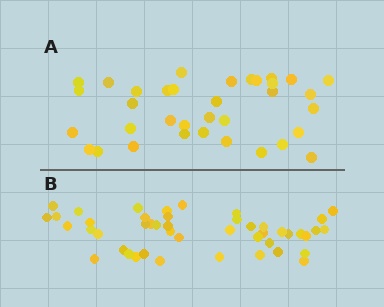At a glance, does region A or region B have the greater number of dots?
Region B (the bottom region) has more dots.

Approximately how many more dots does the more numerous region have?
Region B has roughly 12 or so more dots than region A.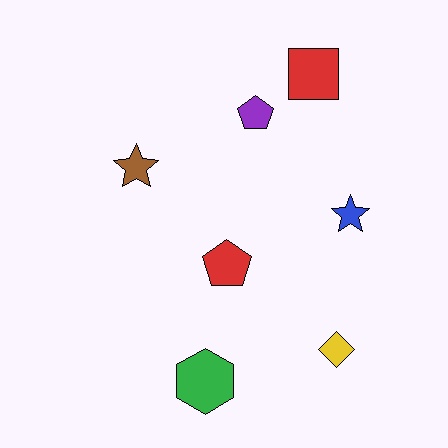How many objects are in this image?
There are 7 objects.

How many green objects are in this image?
There is 1 green object.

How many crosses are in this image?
There are no crosses.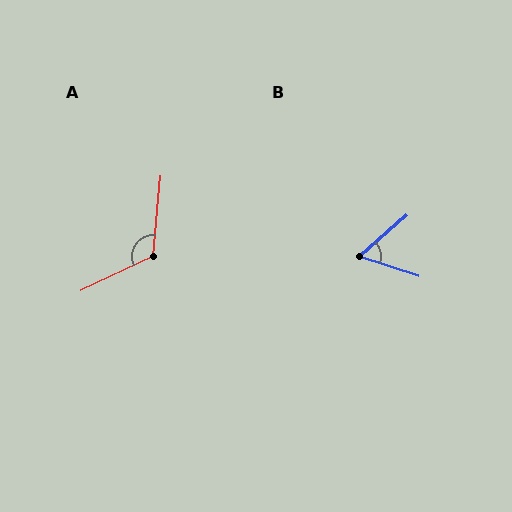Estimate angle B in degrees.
Approximately 59 degrees.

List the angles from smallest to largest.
B (59°), A (121°).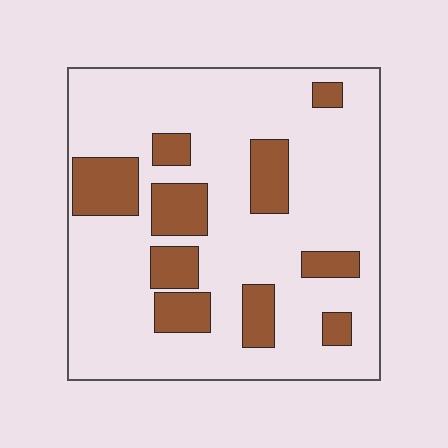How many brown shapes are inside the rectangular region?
10.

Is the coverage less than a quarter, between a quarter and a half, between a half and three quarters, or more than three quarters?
Less than a quarter.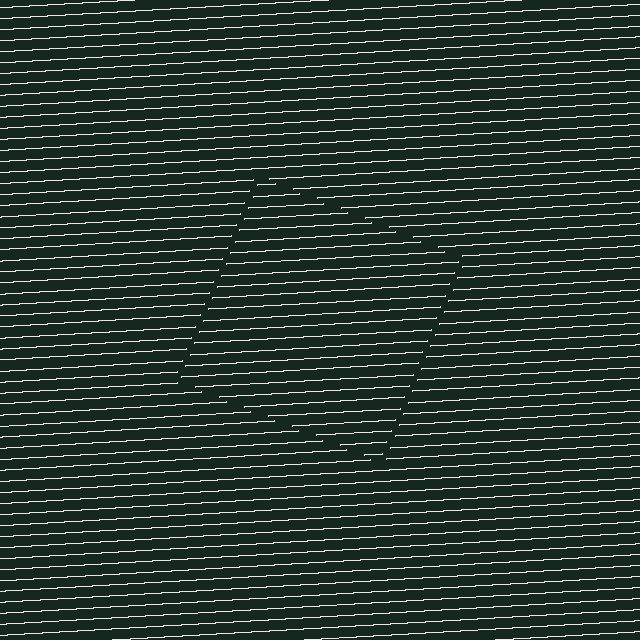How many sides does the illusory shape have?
4 sides — the line-ends trace a square.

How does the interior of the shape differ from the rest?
The interior of the shape contains the same grating, shifted by half a period — the contour is defined by the phase discontinuity where line-ends from the inner and outer gratings abut.